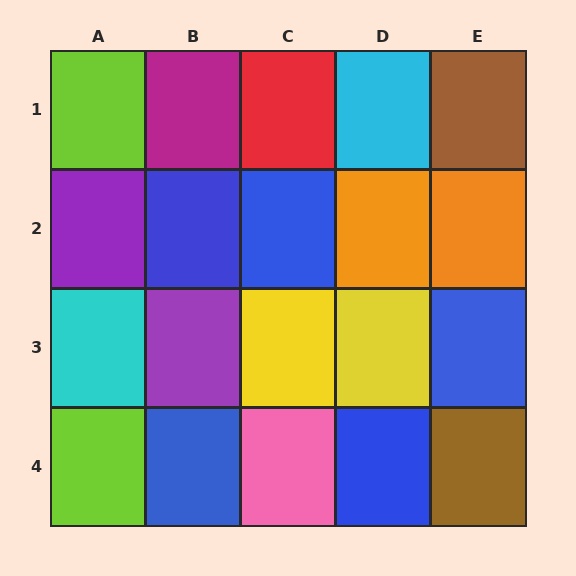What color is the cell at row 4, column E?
Brown.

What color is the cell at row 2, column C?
Blue.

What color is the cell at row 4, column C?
Pink.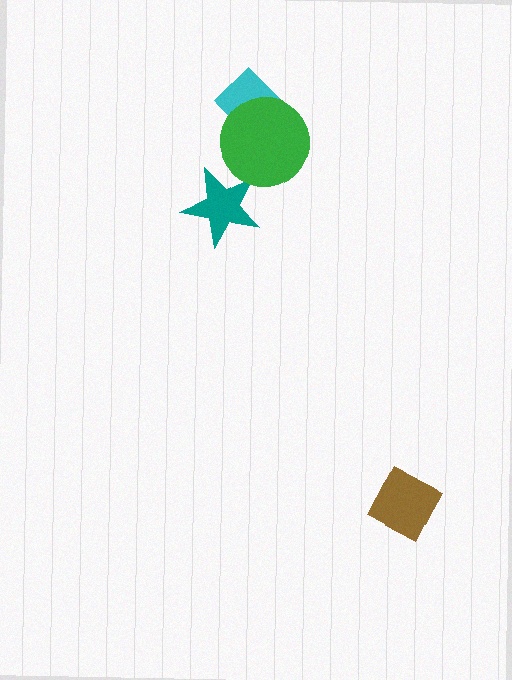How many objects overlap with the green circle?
2 objects overlap with the green circle.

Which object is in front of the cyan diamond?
The green circle is in front of the cyan diamond.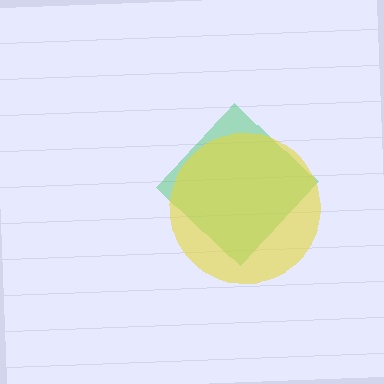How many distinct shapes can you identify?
There are 2 distinct shapes: a green diamond, a yellow circle.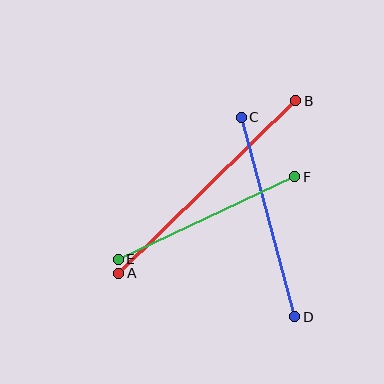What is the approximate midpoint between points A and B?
The midpoint is at approximately (207, 187) pixels.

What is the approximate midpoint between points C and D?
The midpoint is at approximately (268, 217) pixels.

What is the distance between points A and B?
The distance is approximately 247 pixels.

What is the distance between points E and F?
The distance is approximately 195 pixels.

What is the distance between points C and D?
The distance is approximately 206 pixels.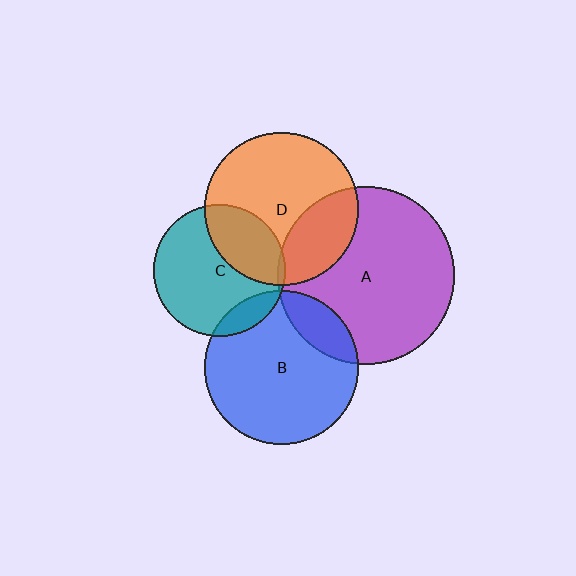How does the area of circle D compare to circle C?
Approximately 1.3 times.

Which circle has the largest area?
Circle A (purple).